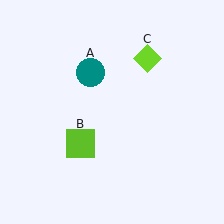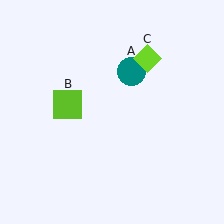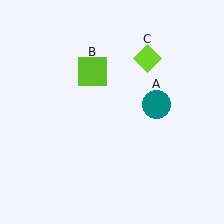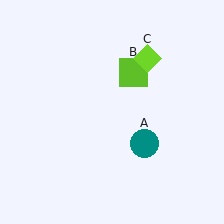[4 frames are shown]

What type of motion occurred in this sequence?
The teal circle (object A), lime square (object B) rotated clockwise around the center of the scene.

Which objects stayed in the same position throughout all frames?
Lime diamond (object C) remained stationary.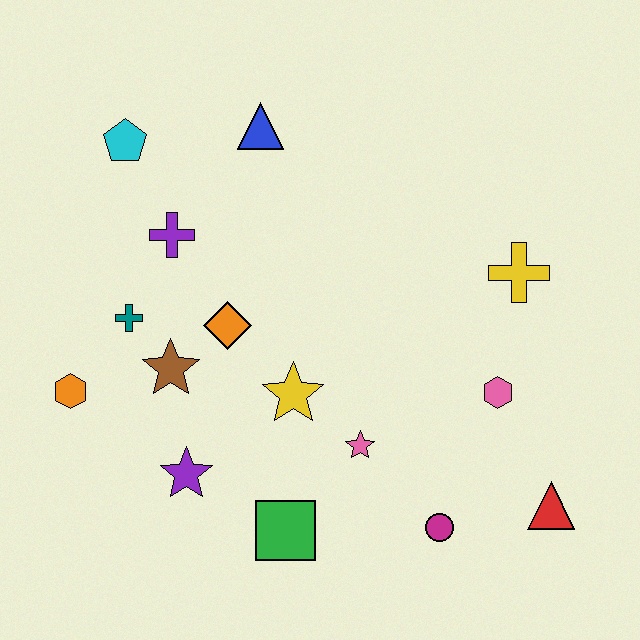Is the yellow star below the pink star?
No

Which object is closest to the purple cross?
The teal cross is closest to the purple cross.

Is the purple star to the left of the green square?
Yes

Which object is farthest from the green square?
The cyan pentagon is farthest from the green square.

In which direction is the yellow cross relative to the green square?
The yellow cross is above the green square.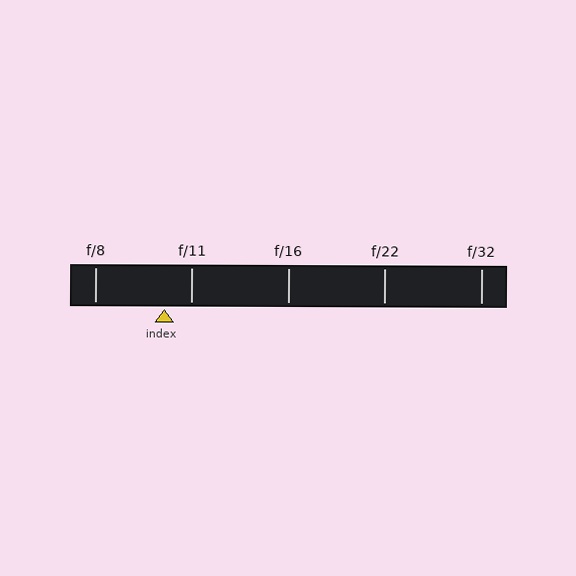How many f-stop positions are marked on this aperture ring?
There are 5 f-stop positions marked.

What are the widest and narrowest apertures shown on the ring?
The widest aperture shown is f/8 and the narrowest is f/32.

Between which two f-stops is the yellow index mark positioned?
The index mark is between f/8 and f/11.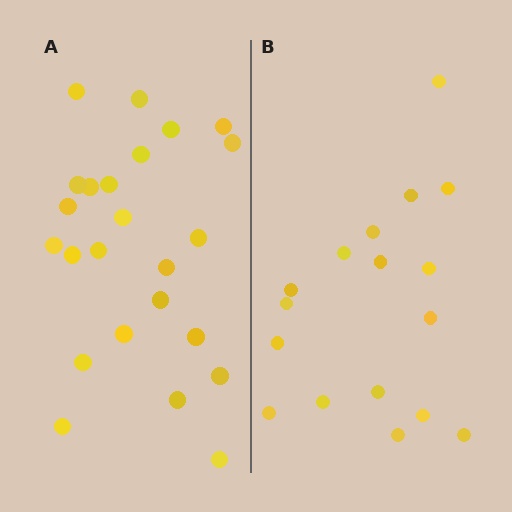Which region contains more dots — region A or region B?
Region A (the left region) has more dots.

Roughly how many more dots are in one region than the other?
Region A has roughly 8 or so more dots than region B.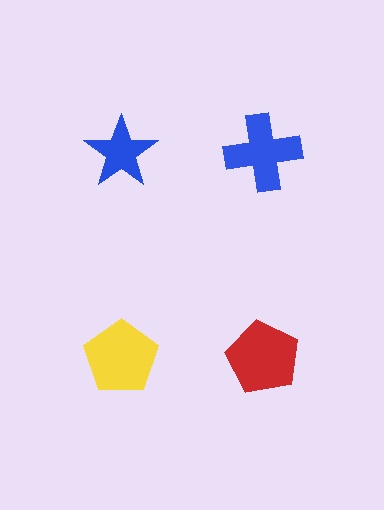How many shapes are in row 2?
2 shapes.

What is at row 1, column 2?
A blue cross.